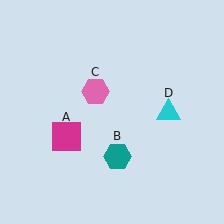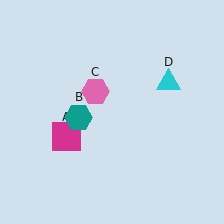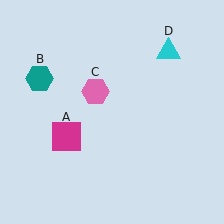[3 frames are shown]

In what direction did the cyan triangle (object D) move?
The cyan triangle (object D) moved up.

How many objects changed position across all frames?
2 objects changed position: teal hexagon (object B), cyan triangle (object D).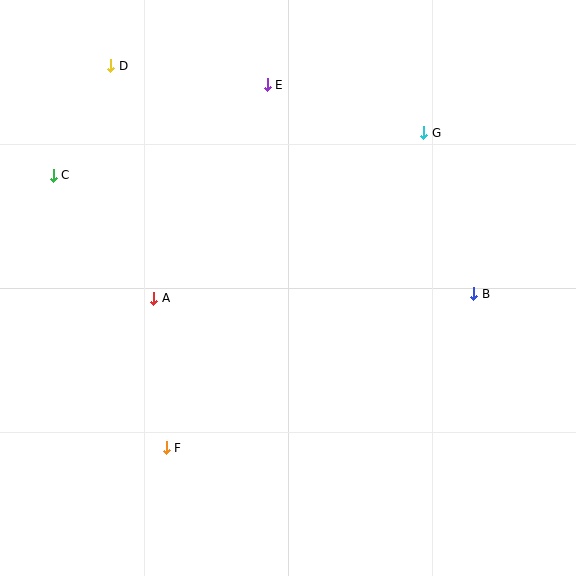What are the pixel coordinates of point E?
Point E is at (267, 85).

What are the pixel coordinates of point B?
Point B is at (474, 294).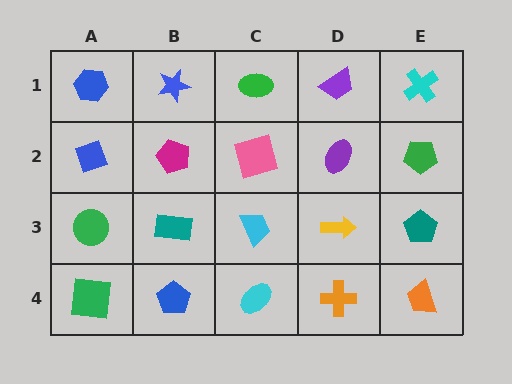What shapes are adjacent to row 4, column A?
A green circle (row 3, column A), a blue pentagon (row 4, column B).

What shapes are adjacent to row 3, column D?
A purple ellipse (row 2, column D), an orange cross (row 4, column D), a cyan trapezoid (row 3, column C), a teal pentagon (row 3, column E).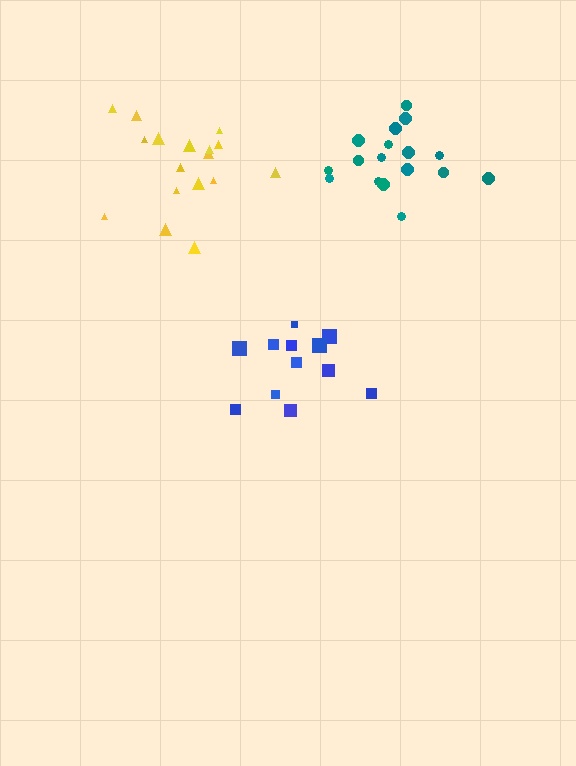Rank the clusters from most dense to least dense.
teal, yellow, blue.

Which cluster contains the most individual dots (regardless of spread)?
Teal (17).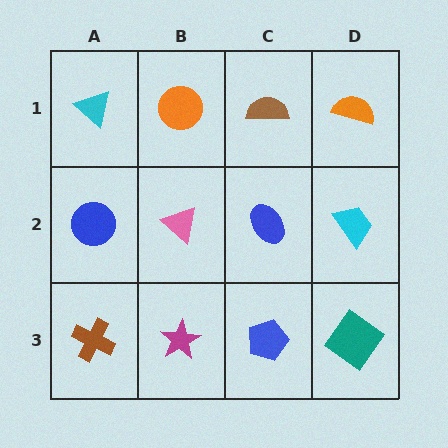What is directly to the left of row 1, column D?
A brown semicircle.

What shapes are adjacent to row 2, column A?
A cyan triangle (row 1, column A), a brown cross (row 3, column A), a pink triangle (row 2, column B).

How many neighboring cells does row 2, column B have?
4.